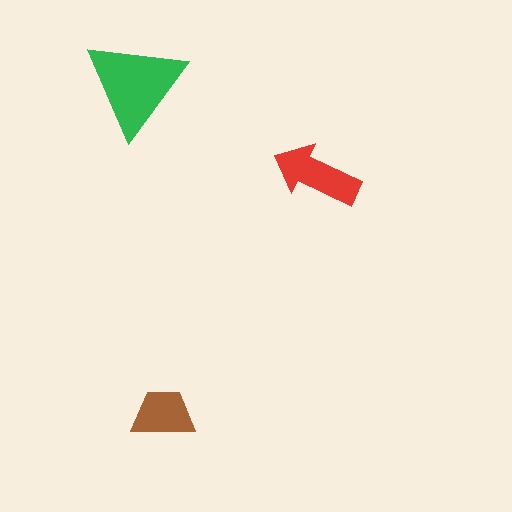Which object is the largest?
The green triangle.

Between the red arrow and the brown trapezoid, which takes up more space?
The red arrow.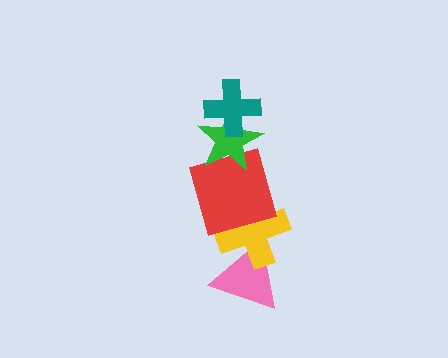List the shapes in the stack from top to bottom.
From top to bottom: the teal cross, the green star, the red square, the yellow cross, the pink triangle.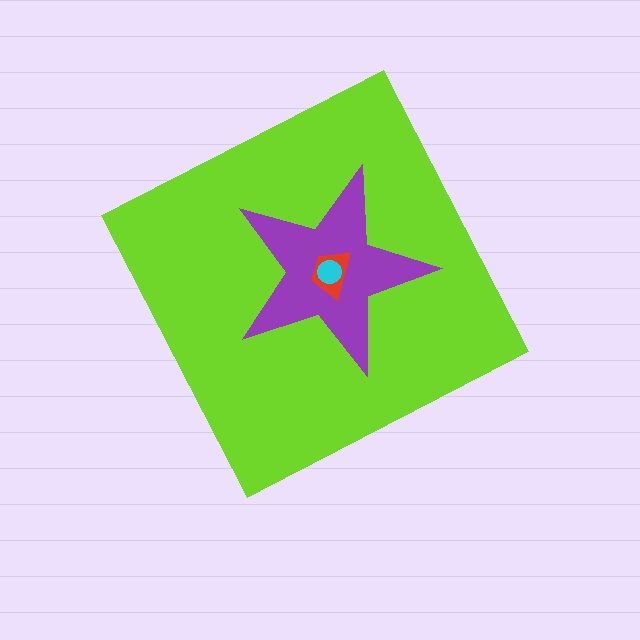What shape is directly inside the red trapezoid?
The cyan circle.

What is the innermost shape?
The cyan circle.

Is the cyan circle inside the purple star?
Yes.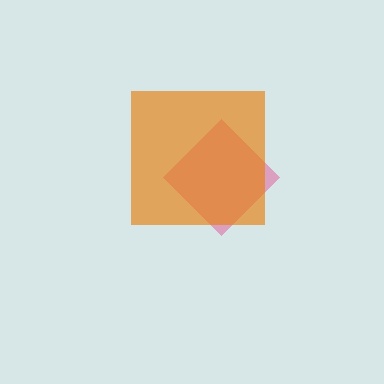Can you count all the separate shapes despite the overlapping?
Yes, there are 2 separate shapes.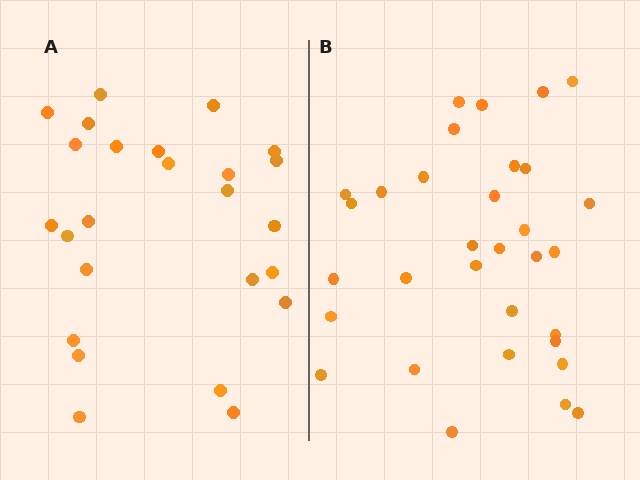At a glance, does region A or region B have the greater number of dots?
Region B (the right region) has more dots.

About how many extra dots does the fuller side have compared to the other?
Region B has roughly 8 or so more dots than region A.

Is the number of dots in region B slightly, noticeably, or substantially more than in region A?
Region B has noticeably more, but not dramatically so. The ratio is roughly 1.3 to 1.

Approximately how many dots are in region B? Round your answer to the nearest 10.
About 30 dots. (The exact count is 32, which rounds to 30.)